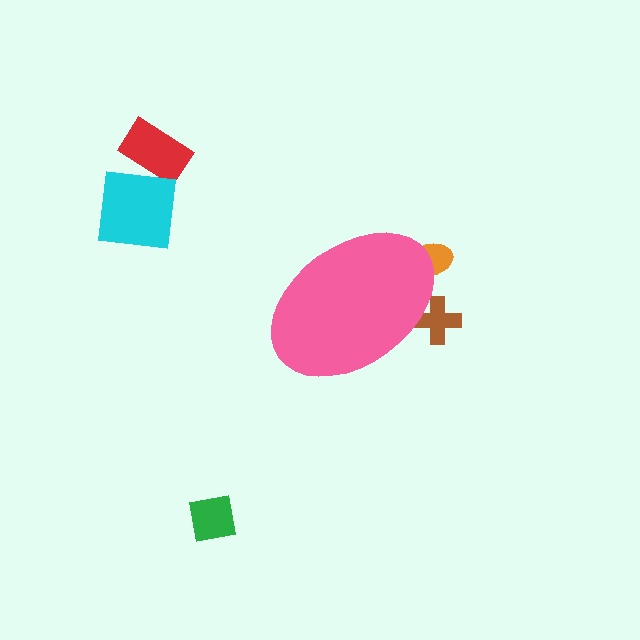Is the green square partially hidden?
No, the green square is fully visible.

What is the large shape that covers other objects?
A pink ellipse.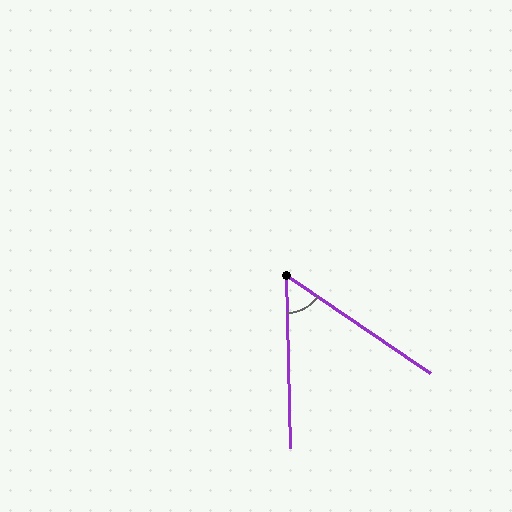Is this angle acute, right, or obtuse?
It is acute.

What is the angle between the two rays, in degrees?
Approximately 55 degrees.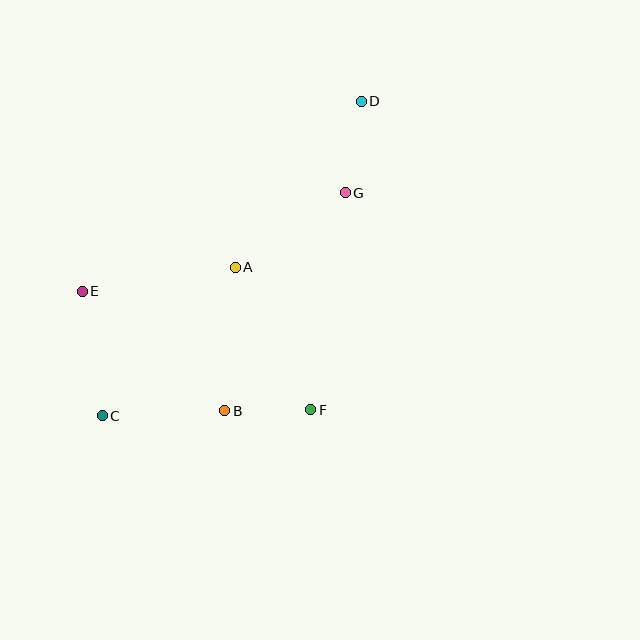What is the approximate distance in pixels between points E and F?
The distance between E and F is approximately 257 pixels.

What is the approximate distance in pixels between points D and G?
The distance between D and G is approximately 93 pixels.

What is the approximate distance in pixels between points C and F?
The distance between C and F is approximately 208 pixels.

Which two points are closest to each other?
Points B and F are closest to each other.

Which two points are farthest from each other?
Points C and D are farthest from each other.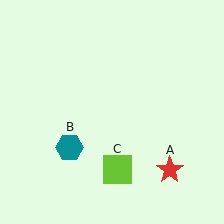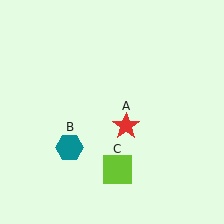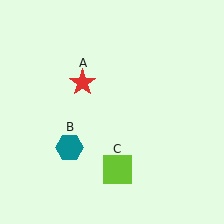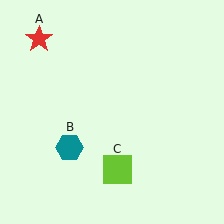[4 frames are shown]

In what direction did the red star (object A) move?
The red star (object A) moved up and to the left.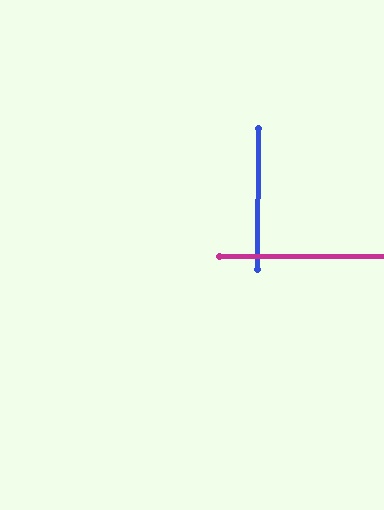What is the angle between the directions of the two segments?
Approximately 90 degrees.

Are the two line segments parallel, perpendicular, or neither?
Perpendicular — they meet at approximately 90°.